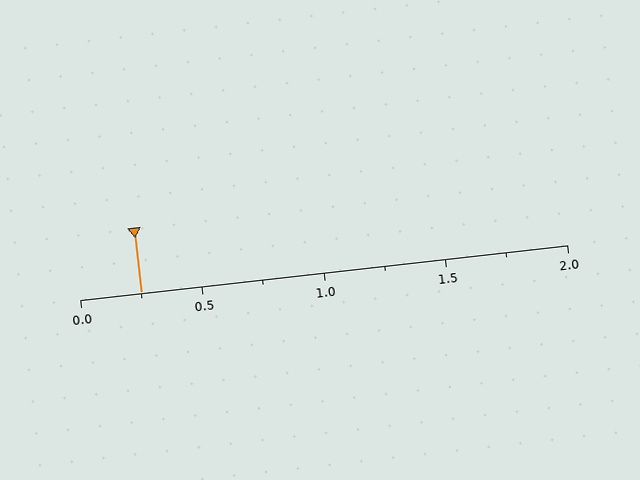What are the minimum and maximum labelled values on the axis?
The axis runs from 0.0 to 2.0.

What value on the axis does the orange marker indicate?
The marker indicates approximately 0.25.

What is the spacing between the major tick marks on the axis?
The major ticks are spaced 0.5 apart.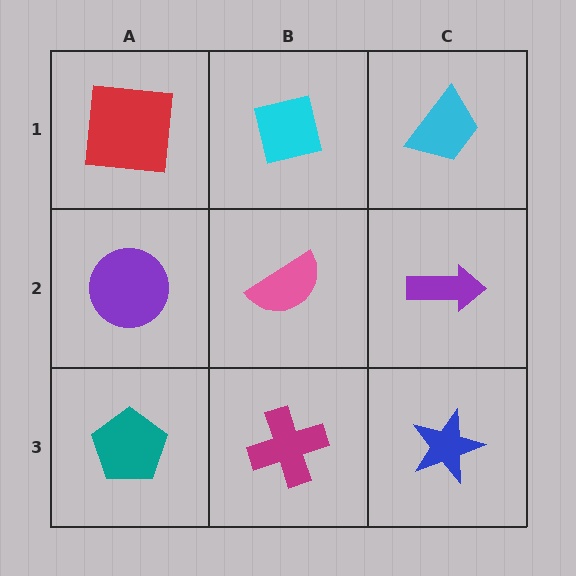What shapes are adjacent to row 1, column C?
A purple arrow (row 2, column C), a cyan square (row 1, column B).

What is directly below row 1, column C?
A purple arrow.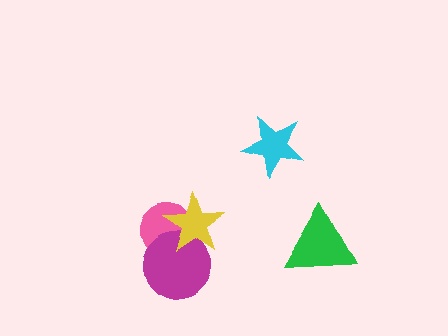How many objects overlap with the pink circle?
2 objects overlap with the pink circle.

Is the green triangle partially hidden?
No, no other shape covers it.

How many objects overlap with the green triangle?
0 objects overlap with the green triangle.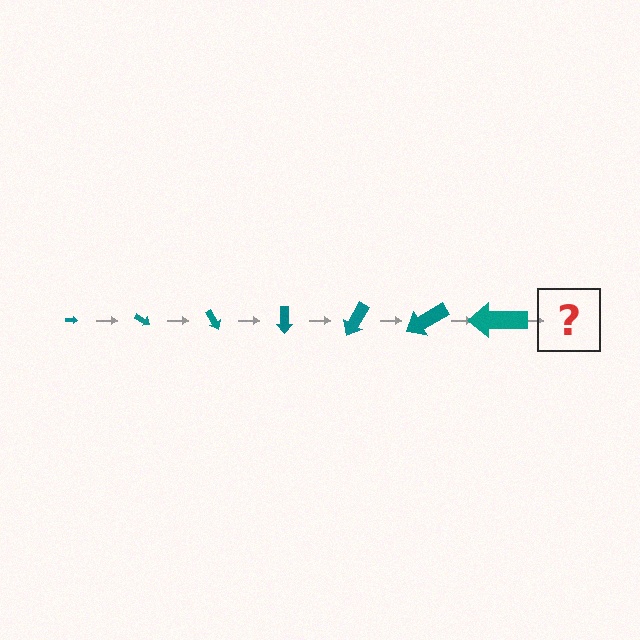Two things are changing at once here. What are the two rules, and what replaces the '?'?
The two rules are that the arrow grows larger each step and it rotates 30 degrees each step. The '?' should be an arrow, larger than the previous one and rotated 210 degrees from the start.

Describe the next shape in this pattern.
It should be an arrow, larger than the previous one and rotated 210 degrees from the start.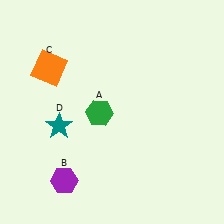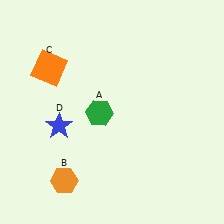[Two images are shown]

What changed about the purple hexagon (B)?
In Image 1, B is purple. In Image 2, it changed to orange.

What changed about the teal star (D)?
In Image 1, D is teal. In Image 2, it changed to blue.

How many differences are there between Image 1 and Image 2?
There are 2 differences between the two images.